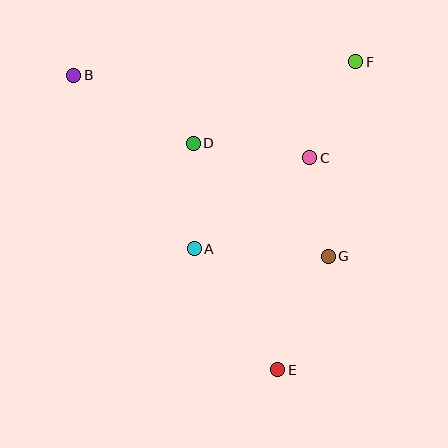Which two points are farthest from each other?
Points B and E are farthest from each other.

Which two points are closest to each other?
Points C and G are closest to each other.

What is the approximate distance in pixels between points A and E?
The distance between A and E is approximately 147 pixels.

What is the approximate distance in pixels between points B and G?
The distance between B and G is approximately 312 pixels.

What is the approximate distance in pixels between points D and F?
The distance between D and F is approximately 182 pixels.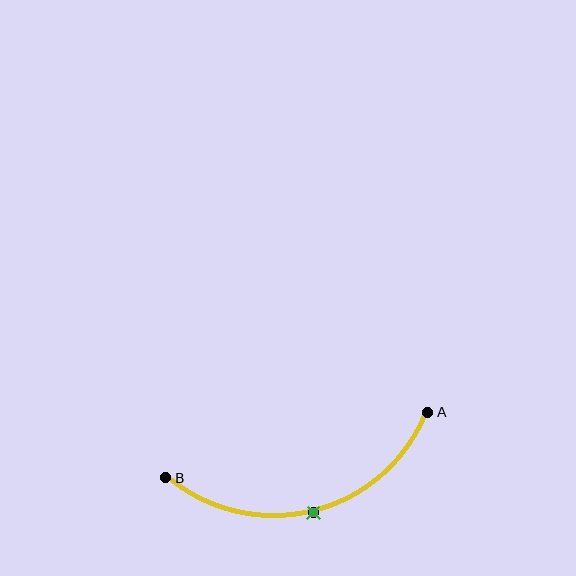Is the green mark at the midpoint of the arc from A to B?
Yes. The green mark lies on the arc at equal arc-length from both A and B — it is the arc midpoint.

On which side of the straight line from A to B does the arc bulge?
The arc bulges below the straight line connecting A and B.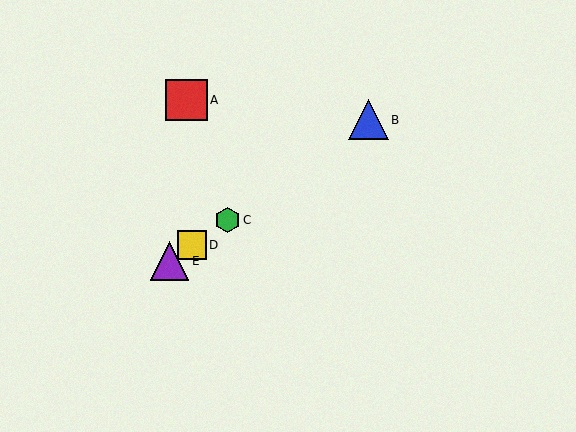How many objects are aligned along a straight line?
4 objects (B, C, D, E) are aligned along a straight line.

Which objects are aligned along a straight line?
Objects B, C, D, E are aligned along a straight line.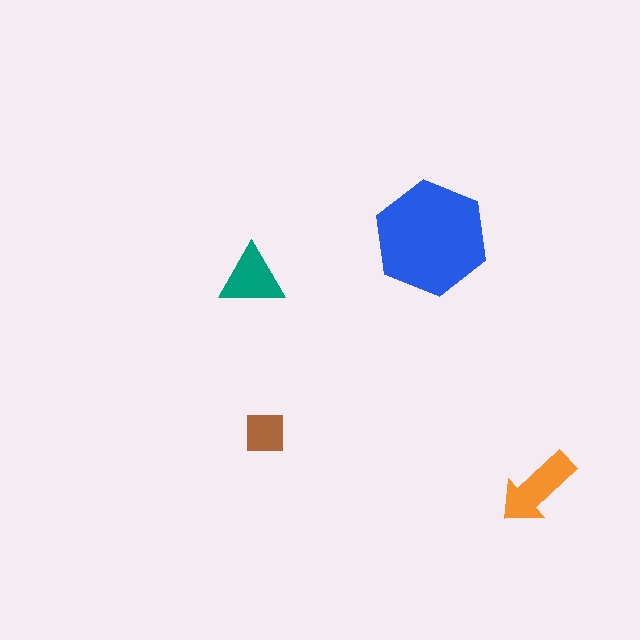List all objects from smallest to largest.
The brown square, the teal triangle, the orange arrow, the blue hexagon.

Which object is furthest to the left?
The teal triangle is leftmost.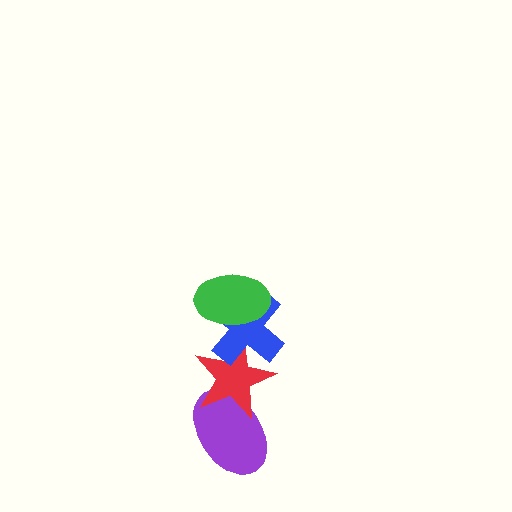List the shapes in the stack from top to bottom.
From top to bottom: the green ellipse, the blue cross, the red star, the purple ellipse.